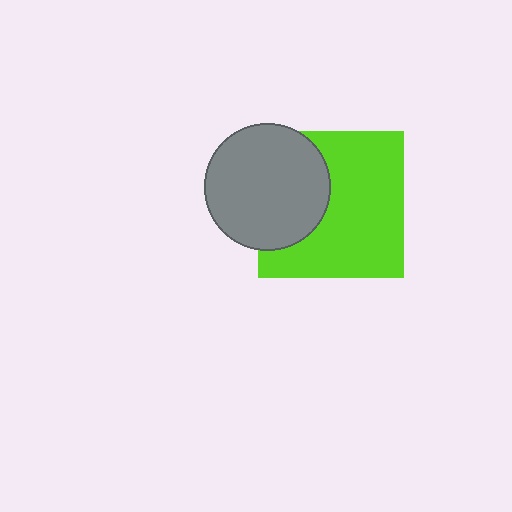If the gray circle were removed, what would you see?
You would see the complete lime square.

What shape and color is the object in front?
The object in front is a gray circle.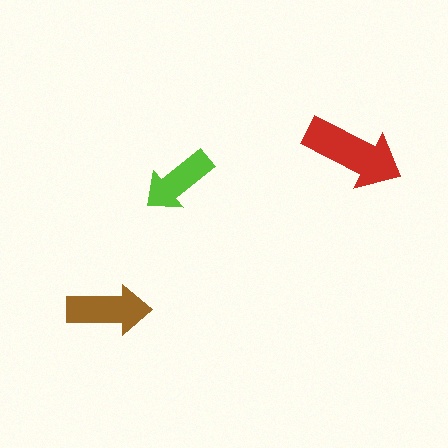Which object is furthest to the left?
The brown arrow is leftmost.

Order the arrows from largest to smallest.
the red one, the brown one, the lime one.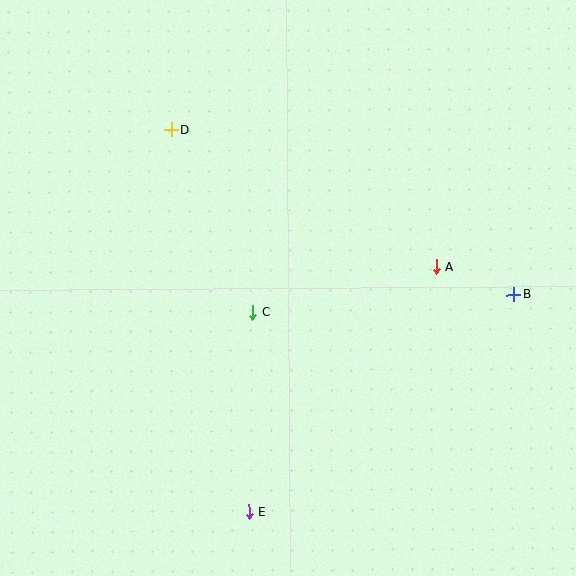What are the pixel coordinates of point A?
Point A is at (436, 267).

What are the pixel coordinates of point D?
Point D is at (171, 129).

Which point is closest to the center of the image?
Point C at (253, 313) is closest to the center.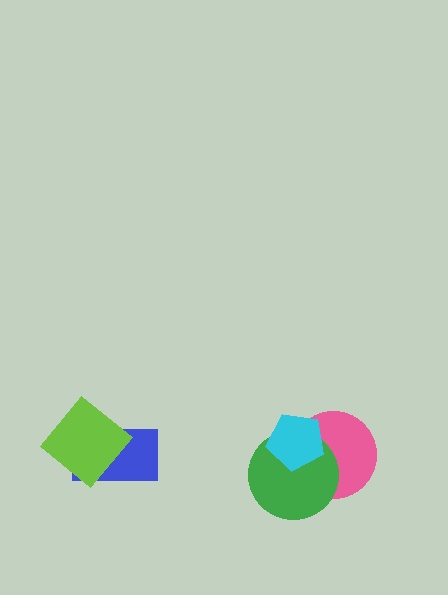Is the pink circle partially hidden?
Yes, it is partially covered by another shape.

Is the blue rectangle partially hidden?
Yes, it is partially covered by another shape.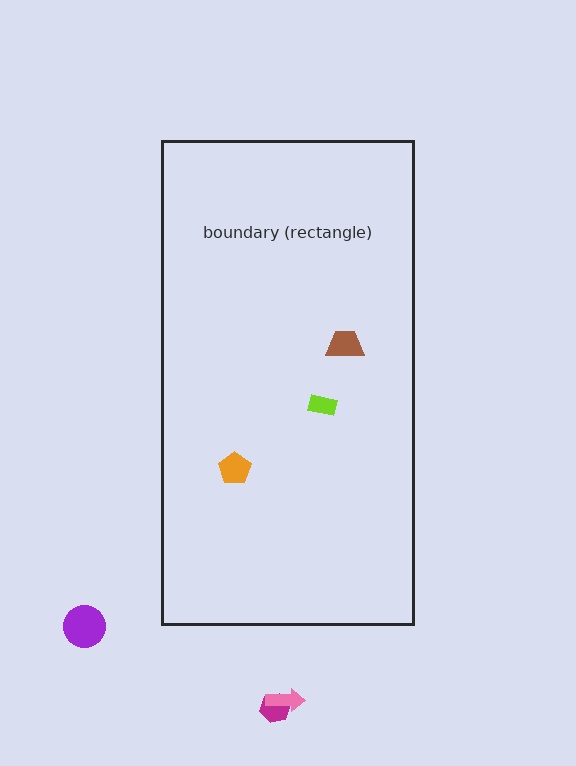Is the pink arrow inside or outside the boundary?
Outside.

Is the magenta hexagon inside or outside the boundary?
Outside.